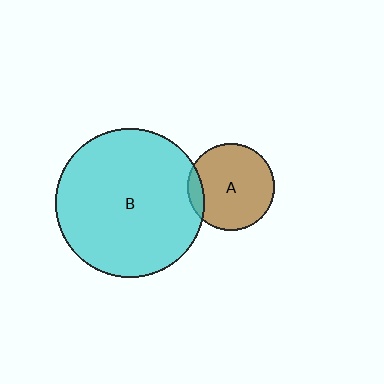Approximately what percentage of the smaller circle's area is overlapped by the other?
Approximately 10%.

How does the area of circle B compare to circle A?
Approximately 3.0 times.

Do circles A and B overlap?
Yes.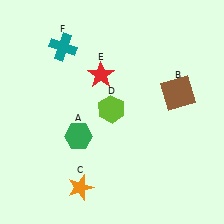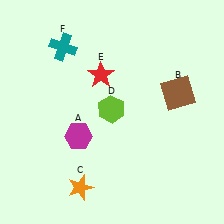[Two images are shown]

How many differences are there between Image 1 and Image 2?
There is 1 difference between the two images.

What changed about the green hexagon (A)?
In Image 1, A is green. In Image 2, it changed to magenta.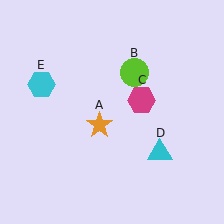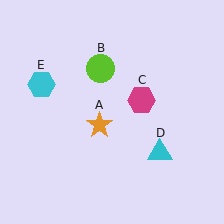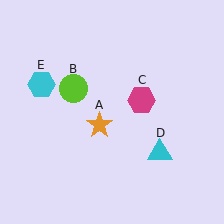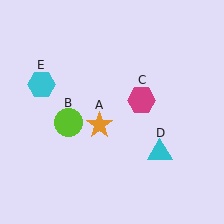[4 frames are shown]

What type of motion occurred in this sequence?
The lime circle (object B) rotated counterclockwise around the center of the scene.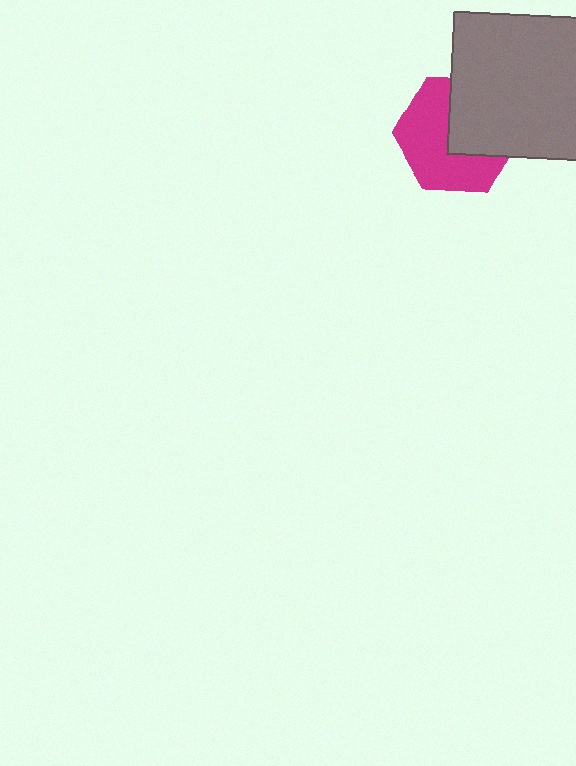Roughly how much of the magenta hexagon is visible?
About half of it is visible (roughly 57%).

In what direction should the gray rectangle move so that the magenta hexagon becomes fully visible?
The gray rectangle should move toward the upper-right. That is the shortest direction to clear the overlap and leave the magenta hexagon fully visible.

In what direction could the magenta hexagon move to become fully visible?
The magenta hexagon could move toward the lower-left. That would shift it out from behind the gray rectangle entirely.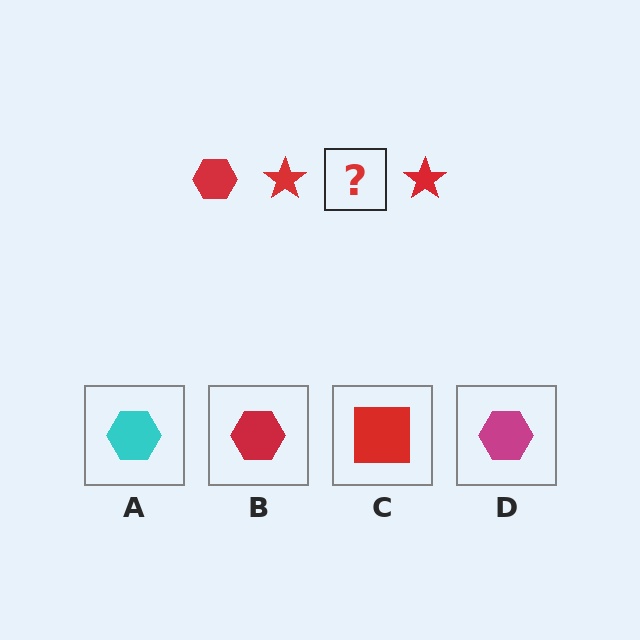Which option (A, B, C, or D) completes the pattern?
B.